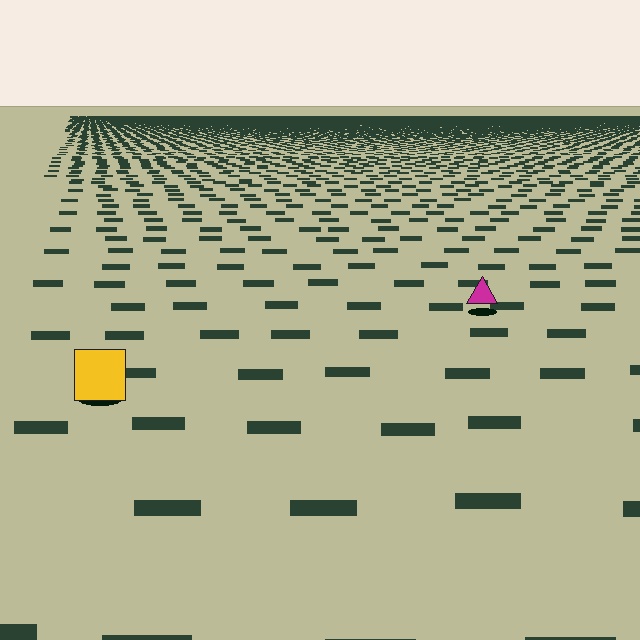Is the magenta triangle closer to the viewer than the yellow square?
No. The yellow square is closer — you can tell from the texture gradient: the ground texture is coarser near it.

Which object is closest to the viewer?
The yellow square is closest. The texture marks near it are larger and more spread out.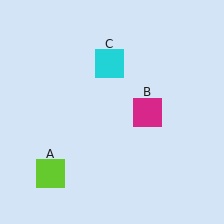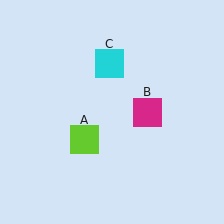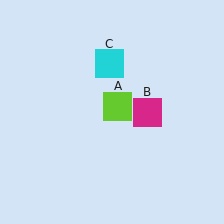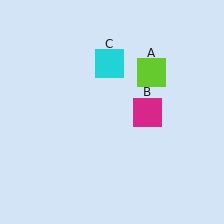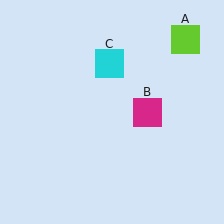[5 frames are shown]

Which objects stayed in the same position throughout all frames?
Magenta square (object B) and cyan square (object C) remained stationary.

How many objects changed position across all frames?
1 object changed position: lime square (object A).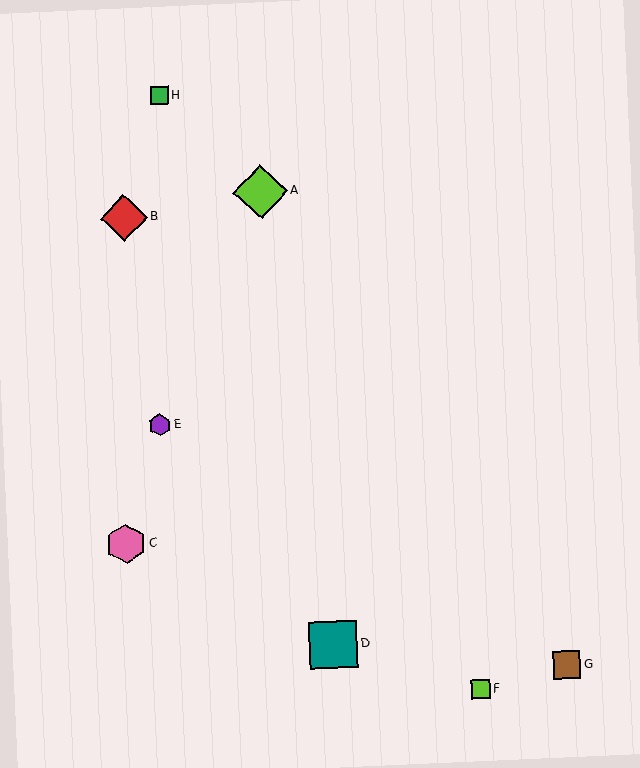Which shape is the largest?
The lime diamond (labeled A) is the largest.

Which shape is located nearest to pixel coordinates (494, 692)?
The lime square (labeled F) at (481, 689) is nearest to that location.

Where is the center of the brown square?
The center of the brown square is at (567, 665).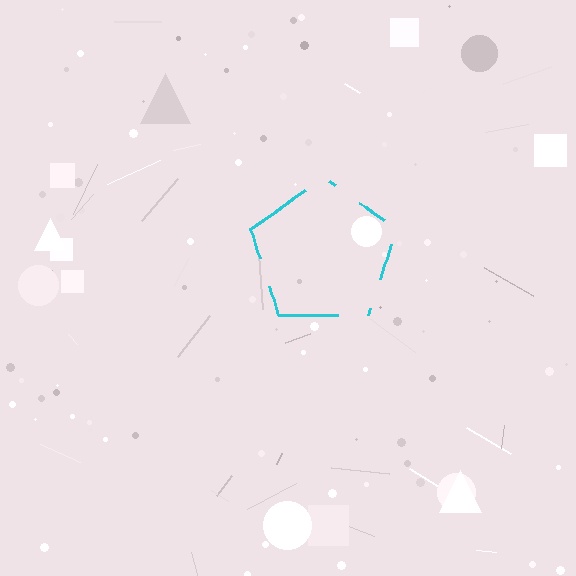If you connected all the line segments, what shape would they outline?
They would outline a pentagon.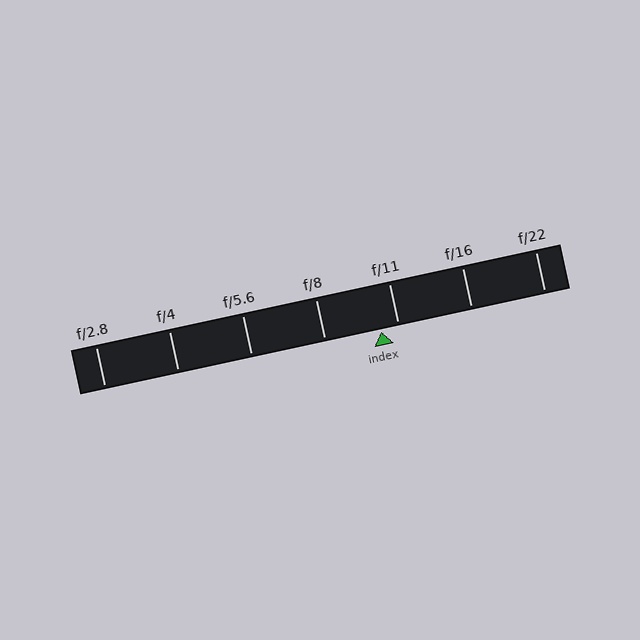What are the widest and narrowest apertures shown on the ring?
The widest aperture shown is f/2.8 and the narrowest is f/22.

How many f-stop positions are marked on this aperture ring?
There are 7 f-stop positions marked.